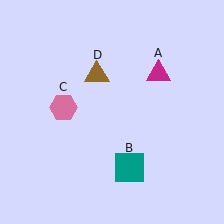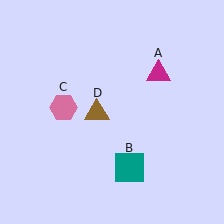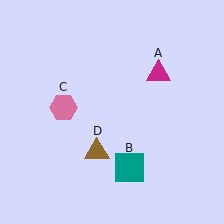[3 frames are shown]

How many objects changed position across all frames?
1 object changed position: brown triangle (object D).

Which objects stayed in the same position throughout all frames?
Magenta triangle (object A) and teal square (object B) and pink hexagon (object C) remained stationary.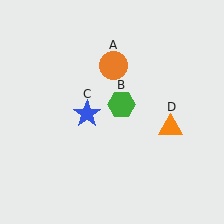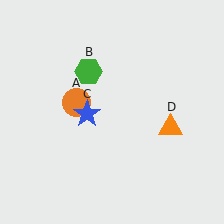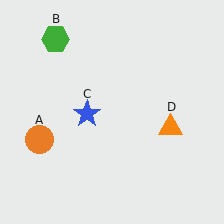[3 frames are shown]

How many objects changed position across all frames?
2 objects changed position: orange circle (object A), green hexagon (object B).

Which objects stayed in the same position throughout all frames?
Blue star (object C) and orange triangle (object D) remained stationary.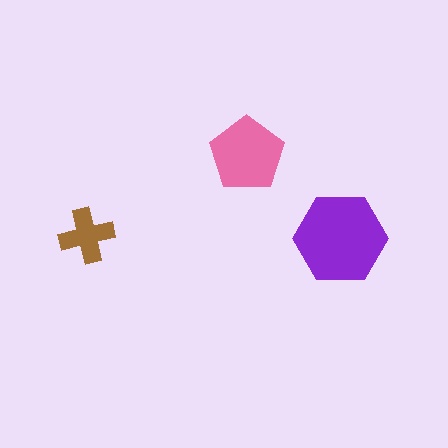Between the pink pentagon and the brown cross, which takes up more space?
The pink pentagon.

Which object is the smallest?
The brown cross.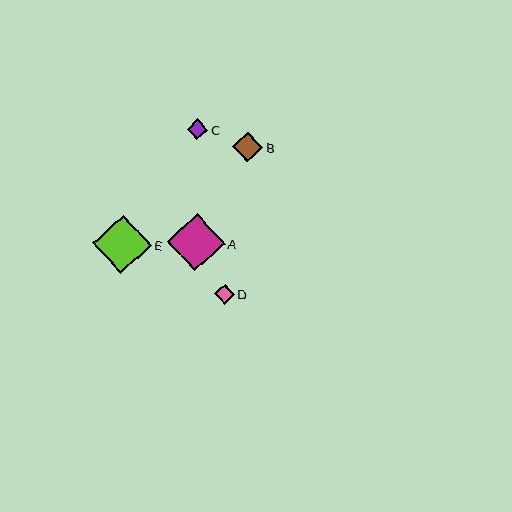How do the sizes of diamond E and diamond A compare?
Diamond E and diamond A are approximately the same size.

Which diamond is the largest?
Diamond E is the largest with a size of approximately 58 pixels.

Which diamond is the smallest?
Diamond D is the smallest with a size of approximately 20 pixels.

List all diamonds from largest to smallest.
From largest to smallest: E, A, B, C, D.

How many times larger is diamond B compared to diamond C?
Diamond B is approximately 1.5 times the size of diamond C.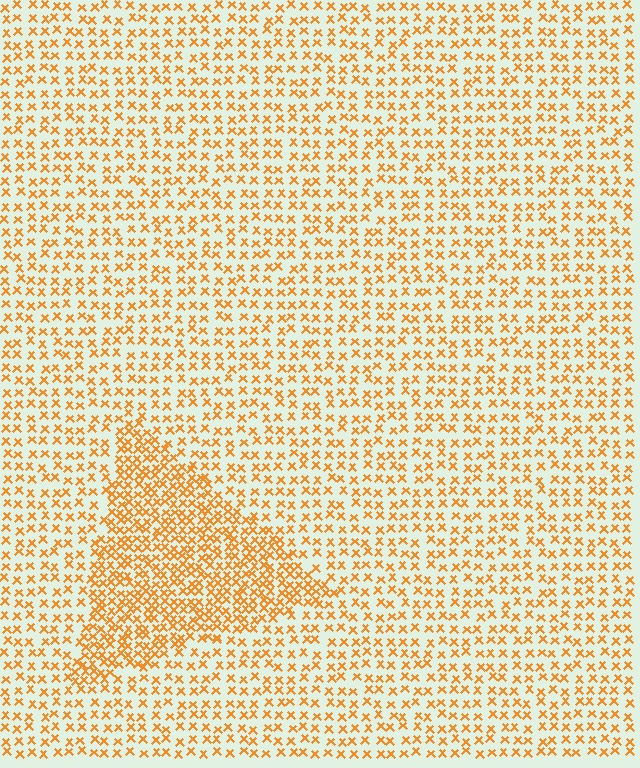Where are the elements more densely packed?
The elements are more densely packed inside the triangle boundary.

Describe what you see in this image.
The image contains small orange elements arranged at two different densities. A triangle-shaped region is visible where the elements are more densely packed than the surrounding area.